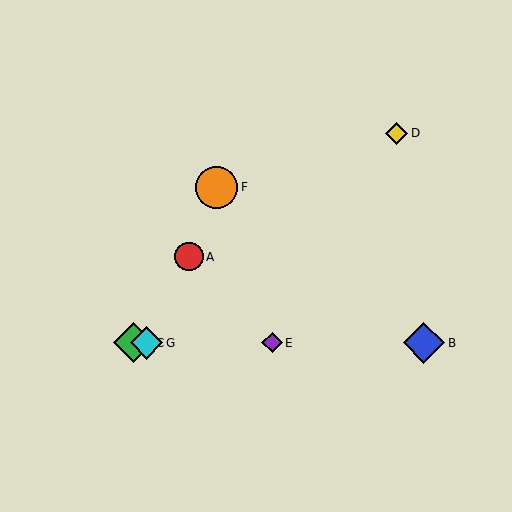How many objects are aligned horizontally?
4 objects (B, C, E, G) are aligned horizontally.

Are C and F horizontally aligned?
No, C is at y≈343 and F is at y≈187.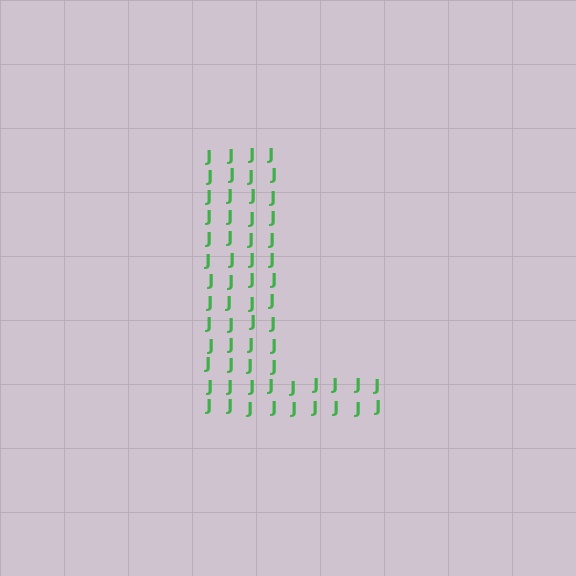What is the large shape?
The large shape is the letter L.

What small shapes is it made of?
It is made of small letter J's.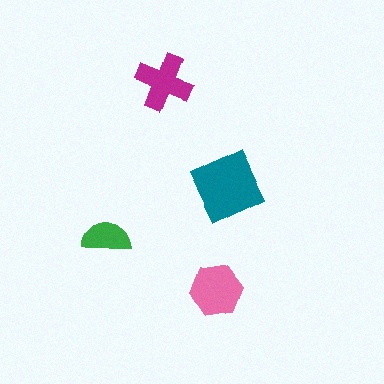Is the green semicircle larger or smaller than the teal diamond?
Smaller.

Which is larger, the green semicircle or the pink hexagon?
The pink hexagon.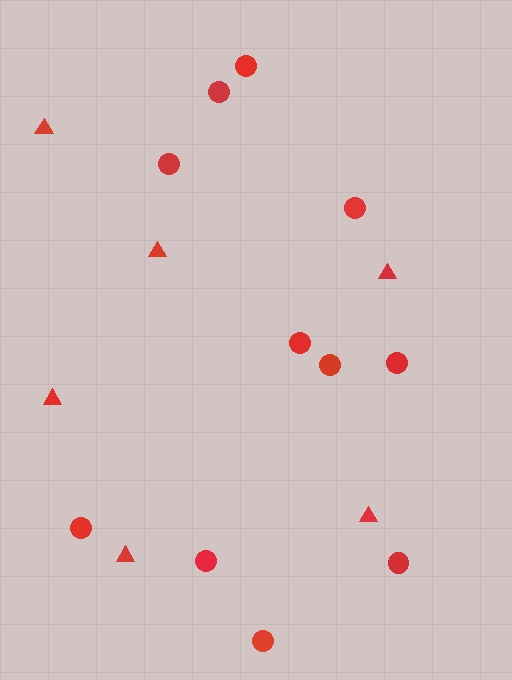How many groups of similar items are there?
There are 2 groups: one group of circles (11) and one group of triangles (6).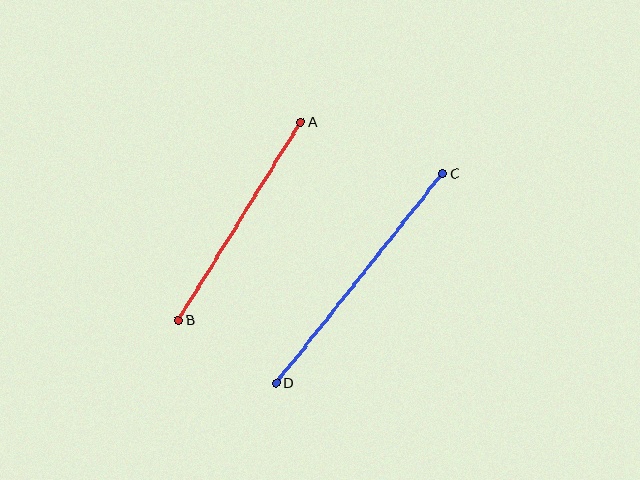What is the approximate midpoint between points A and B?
The midpoint is at approximately (240, 222) pixels.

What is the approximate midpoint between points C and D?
The midpoint is at approximately (359, 278) pixels.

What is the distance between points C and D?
The distance is approximately 268 pixels.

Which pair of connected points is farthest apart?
Points C and D are farthest apart.